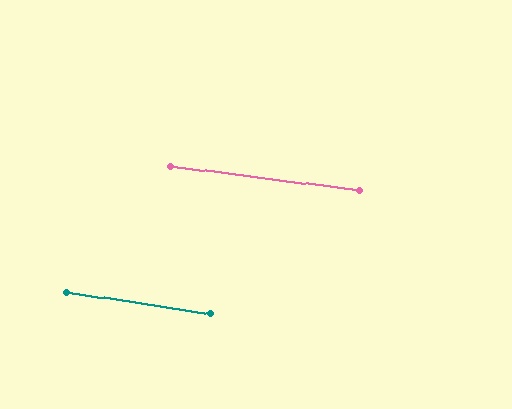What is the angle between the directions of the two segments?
Approximately 1 degree.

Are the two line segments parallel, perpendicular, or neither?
Parallel — their directions differ by only 1.3°.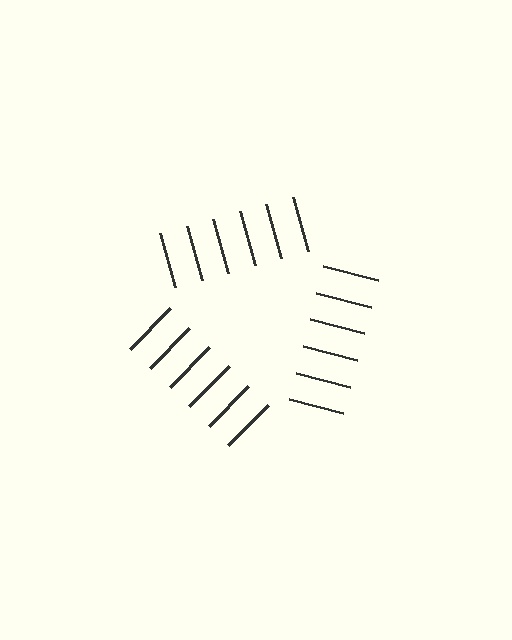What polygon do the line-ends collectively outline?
An illusory triangle — the line segments terminate on its edges but no continuous stroke is drawn.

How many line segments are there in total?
18 — 6 along each of the 3 edges.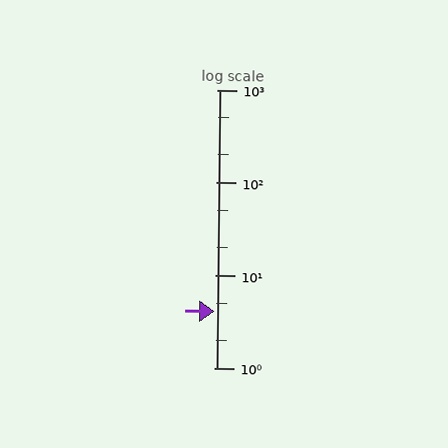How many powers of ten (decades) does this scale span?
The scale spans 3 decades, from 1 to 1000.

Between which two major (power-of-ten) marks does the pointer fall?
The pointer is between 1 and 10.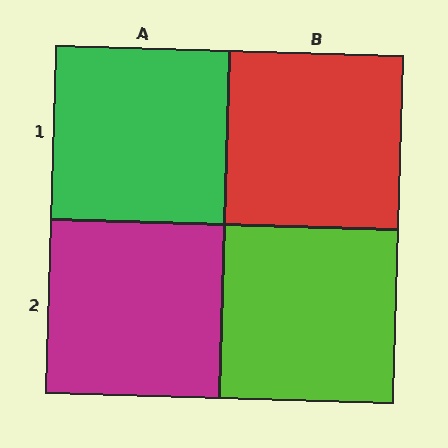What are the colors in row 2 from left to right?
Magenta, lime.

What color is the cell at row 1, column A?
Green.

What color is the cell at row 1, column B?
Red.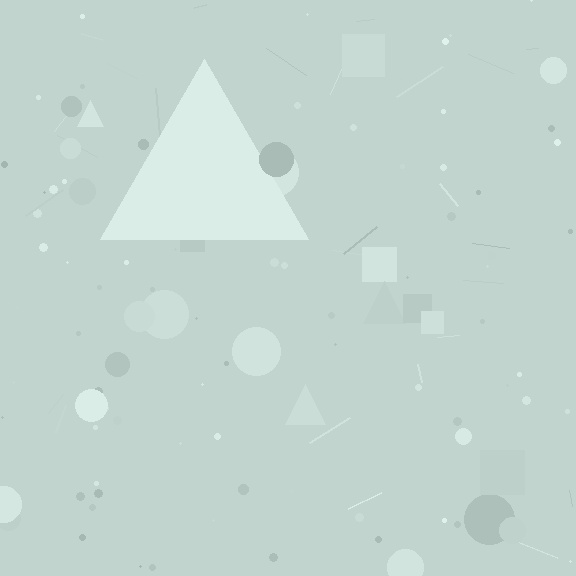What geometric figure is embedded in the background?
A triangle is embedded in the background.